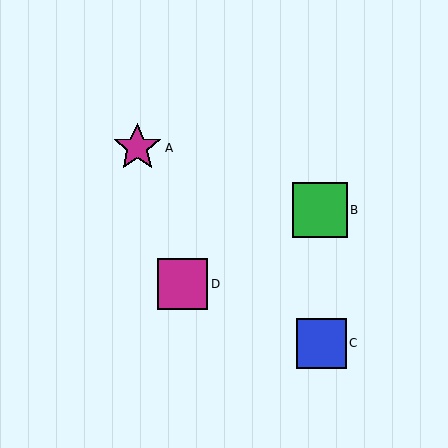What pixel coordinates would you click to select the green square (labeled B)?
Click at (320, 210) to select the green square B.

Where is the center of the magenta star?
The center of the magenta star is at (137, 148).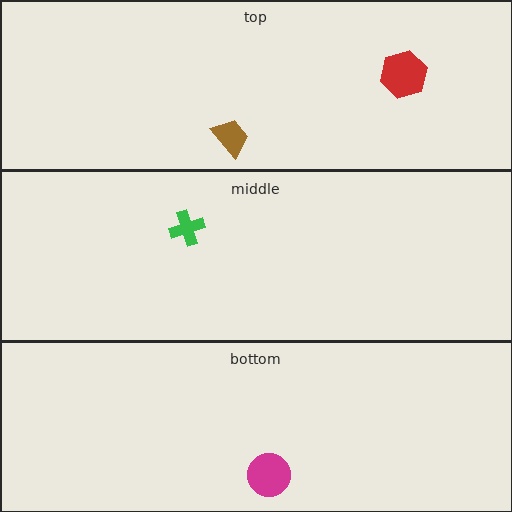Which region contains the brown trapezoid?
The top region.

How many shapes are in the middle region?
1.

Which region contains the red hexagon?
The top region.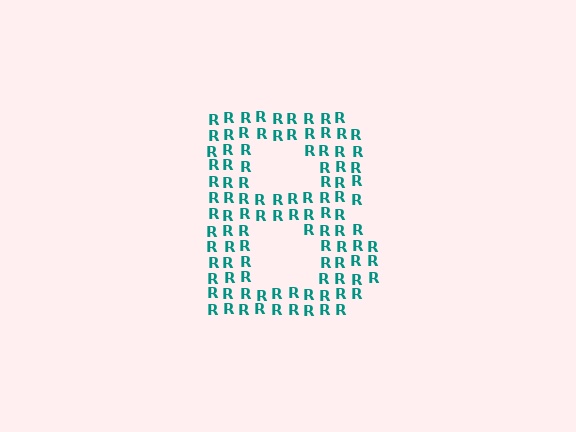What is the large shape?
The large shape is the letter B.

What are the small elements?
The small elements are letter R's.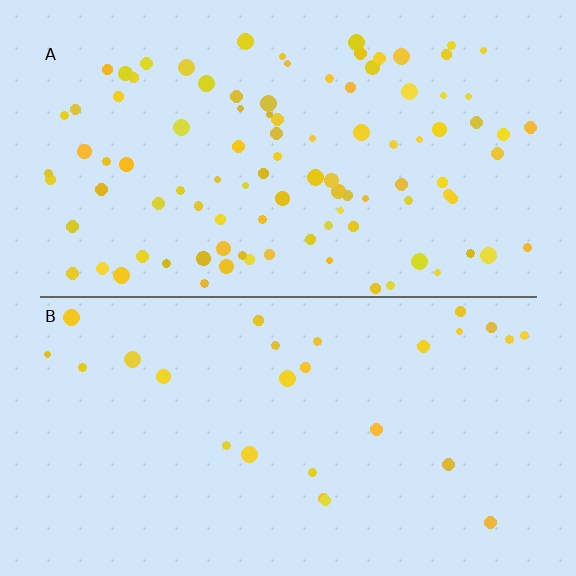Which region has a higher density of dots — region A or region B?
A (the top).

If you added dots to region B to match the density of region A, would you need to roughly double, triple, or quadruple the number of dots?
Approximately quadruple.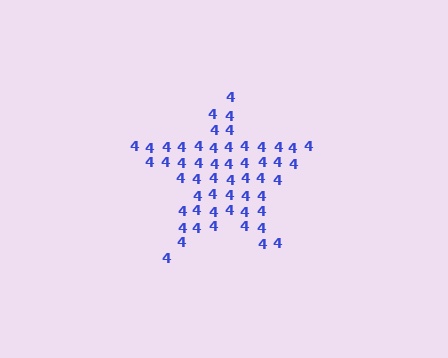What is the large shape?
The large shape is a star.